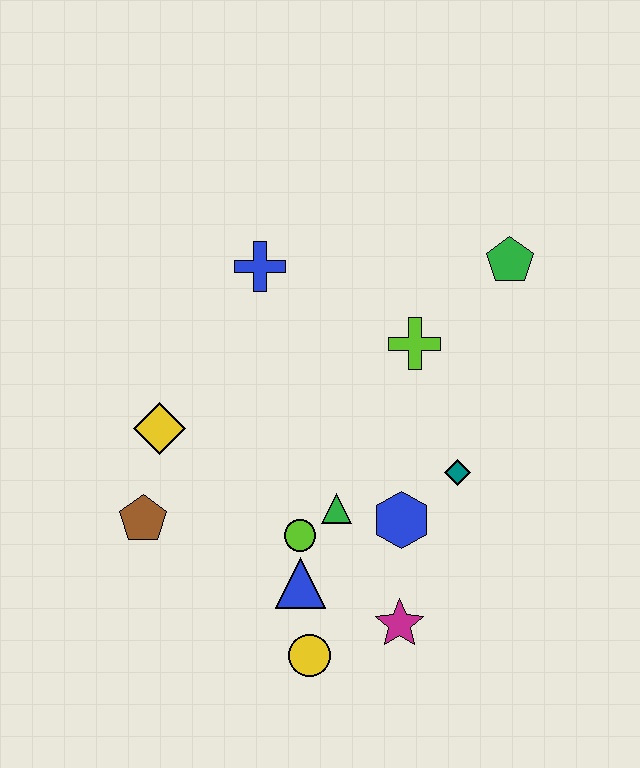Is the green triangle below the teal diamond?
Yes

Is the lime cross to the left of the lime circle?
No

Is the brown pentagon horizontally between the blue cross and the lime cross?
No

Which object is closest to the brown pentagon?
The yellow diamond is closest to the brown pentagon.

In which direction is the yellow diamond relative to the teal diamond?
The yellow diamond is to the left of the teal diamond.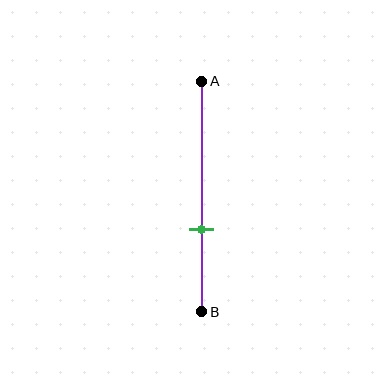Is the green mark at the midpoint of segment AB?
No, the mark is at about 65% from A, not at the 50% midpoint.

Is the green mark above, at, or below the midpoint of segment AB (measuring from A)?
The green mark is below the midpoint of segment AB.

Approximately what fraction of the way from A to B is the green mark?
The green mark is approximately 65% of the way from A to B.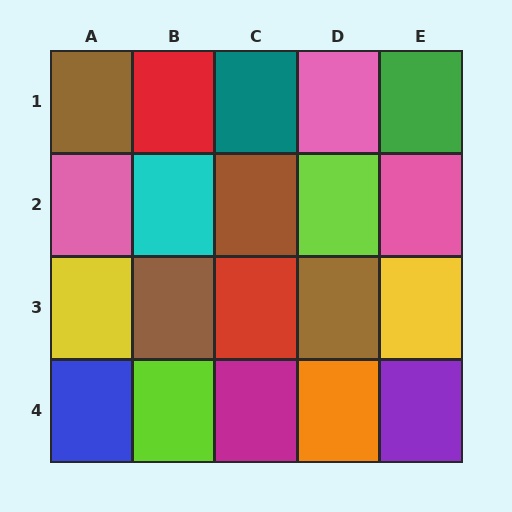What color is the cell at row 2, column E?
Pink.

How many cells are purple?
1 cell is purple.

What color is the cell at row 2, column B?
Cyan.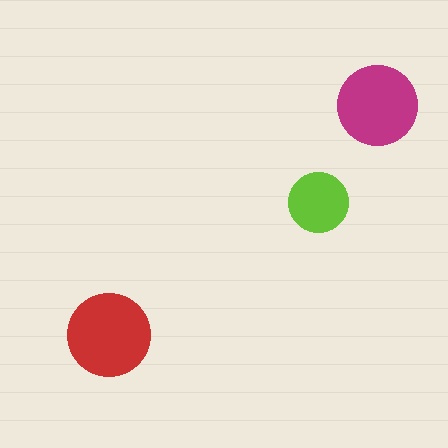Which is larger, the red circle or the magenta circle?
The red one.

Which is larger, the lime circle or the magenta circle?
The magenta one.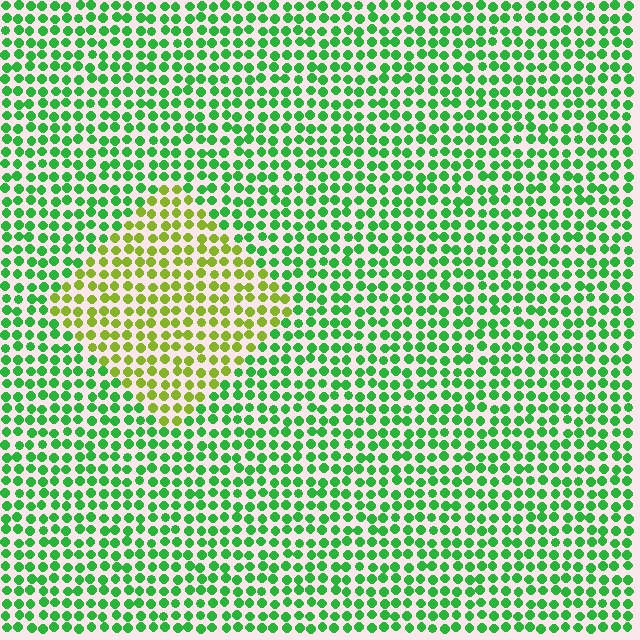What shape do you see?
I see a diamond.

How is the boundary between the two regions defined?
The boundary is defined purely by a slight shift in hue (about 48 degrees). Spacing, size, and orientation are identical on both sides.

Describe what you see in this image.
The image is filled with small green elements in a uniform arrangement. A diamond-shaped region is visible where the elements are tinted to a slightly different hue, forming a subtle color boundary.